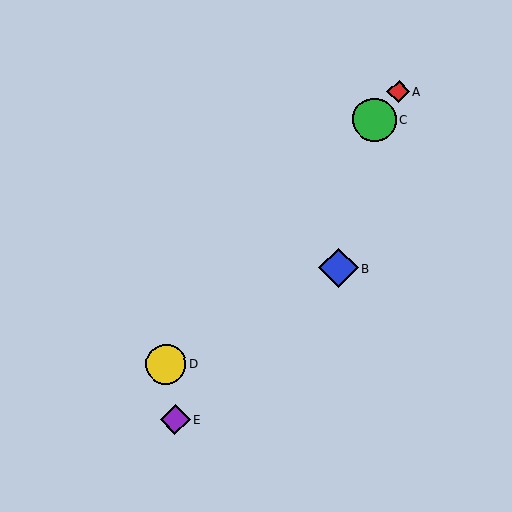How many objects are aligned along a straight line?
3 objects (A, C, D) are aligned along a straight line.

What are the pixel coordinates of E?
Object E is at (175, 420).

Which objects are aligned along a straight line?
Objects A, C, D are aligned along a straight line.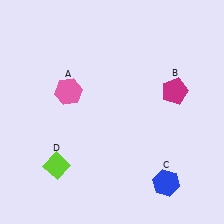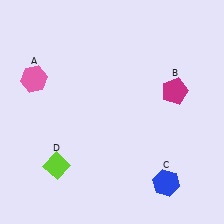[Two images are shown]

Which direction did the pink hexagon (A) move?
The pink hexagon (A) moved left.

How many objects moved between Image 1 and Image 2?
1 object moved between the two images.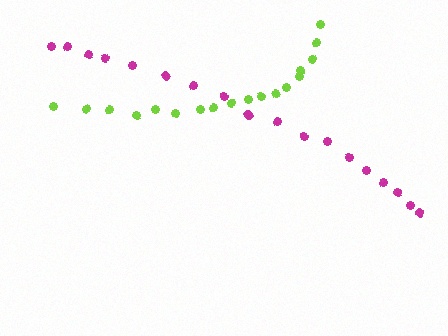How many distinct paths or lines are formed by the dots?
There are 2 distinct paths.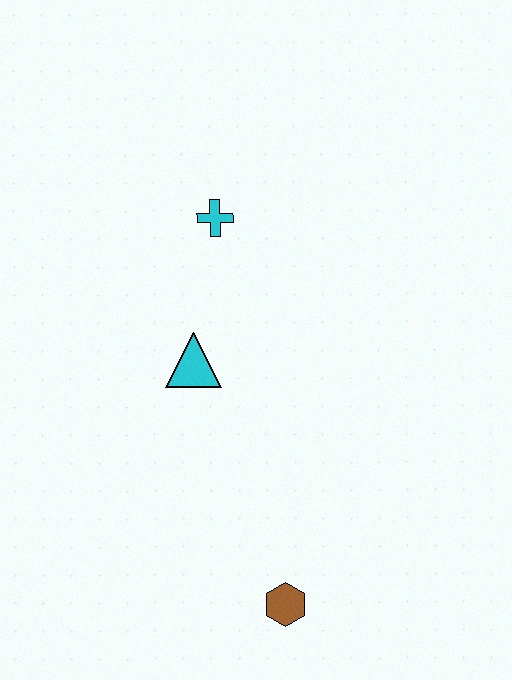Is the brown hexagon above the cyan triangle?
No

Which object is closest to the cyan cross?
The cyan triangle is closest to the cyan cross.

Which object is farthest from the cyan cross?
The brown hexagon is farthest from the cyan cross.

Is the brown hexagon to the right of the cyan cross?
Yes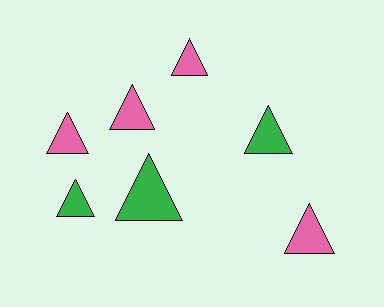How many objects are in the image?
There are 7 objects.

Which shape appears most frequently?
Triangle, with 7 objects.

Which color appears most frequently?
Pink, with 4 objects.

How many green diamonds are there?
There are no green diamonds.